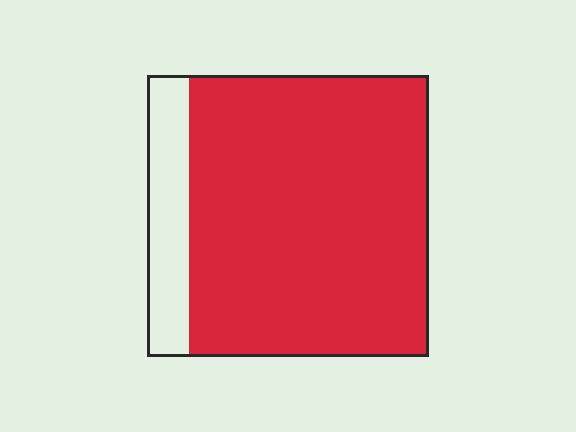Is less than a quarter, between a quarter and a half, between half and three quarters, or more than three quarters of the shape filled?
More than three quarters.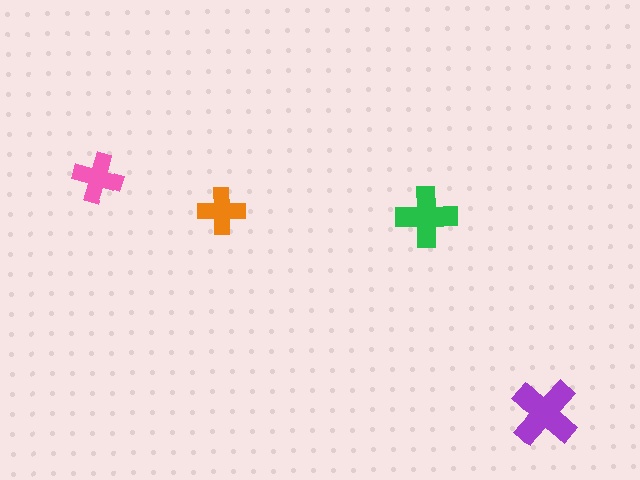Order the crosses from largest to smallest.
the purple one, the green one, the pink one, the orange one.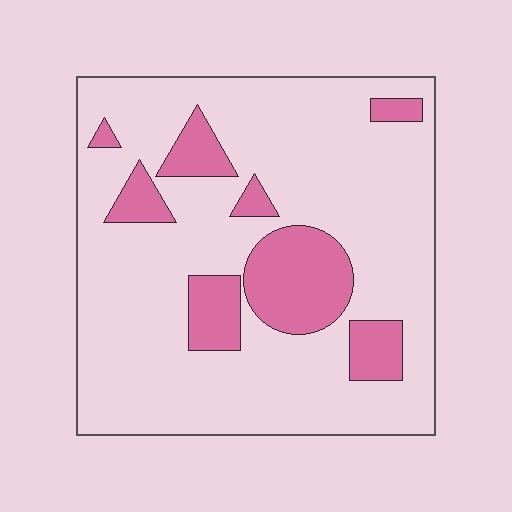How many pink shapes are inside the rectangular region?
8.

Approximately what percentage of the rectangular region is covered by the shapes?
Approximately 20%.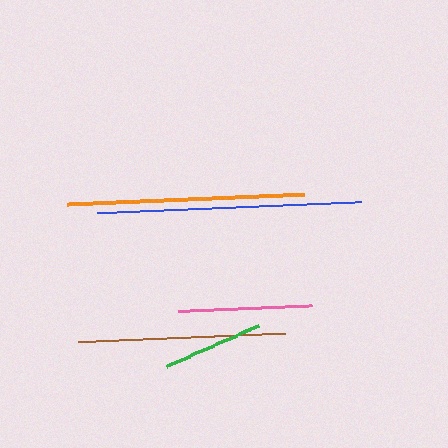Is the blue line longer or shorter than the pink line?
The blue line is longer than the pink line.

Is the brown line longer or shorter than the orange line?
The orange line is longer than the brown line.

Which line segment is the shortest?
The green line is the shortest at approximately 102 pixels.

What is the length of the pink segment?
The pink segment is approximately 135 pixels long.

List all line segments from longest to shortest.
From longest to shortest: blue, orange, brown, pink, green.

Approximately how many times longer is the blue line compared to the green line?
The blue line is approximately 2.6 times the length of the green line.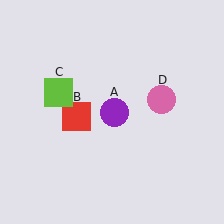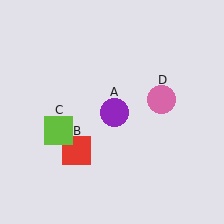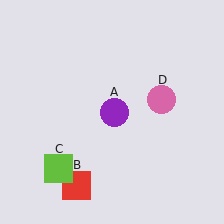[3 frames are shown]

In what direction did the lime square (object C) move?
The lime square (object C) moved down.